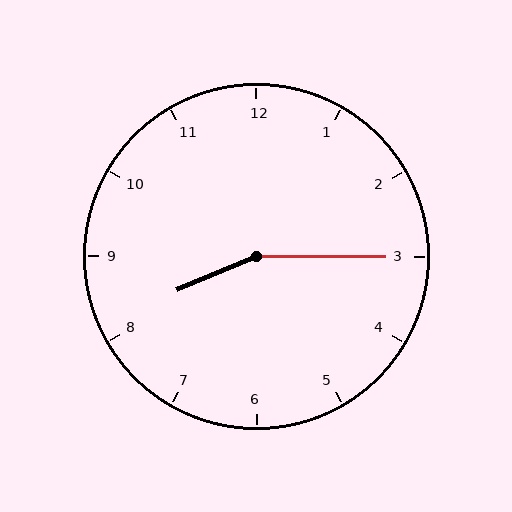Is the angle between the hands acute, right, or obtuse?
It is obtuse.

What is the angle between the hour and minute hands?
Approximately 158 degrees.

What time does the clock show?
8:15.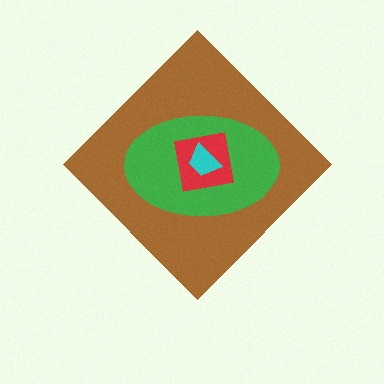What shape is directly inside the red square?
The cyan trapezoid.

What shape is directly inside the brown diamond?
The green ellipse.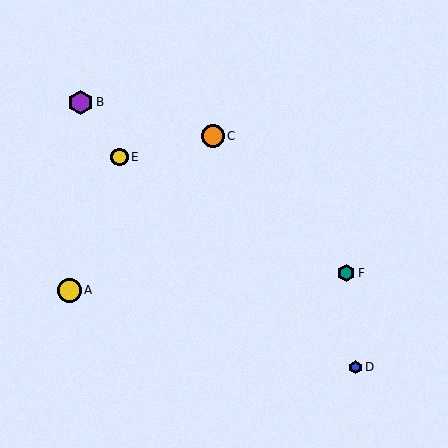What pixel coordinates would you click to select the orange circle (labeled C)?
Click at (213, 136) to select the orange circle C.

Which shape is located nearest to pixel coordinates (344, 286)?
The teal hexagon (labeled F) at (346, 273) is nearest to that location.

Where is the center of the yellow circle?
The center of the yellow circle is at (70, 290).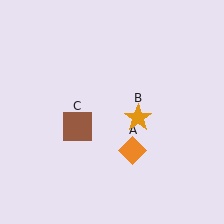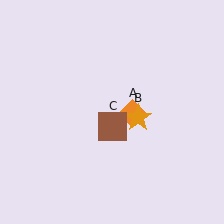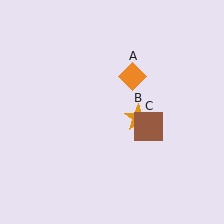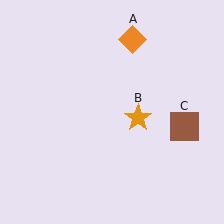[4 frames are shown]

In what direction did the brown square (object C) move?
The brown square (object C) moved right.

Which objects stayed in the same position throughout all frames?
Orange star (object B) remained stationary.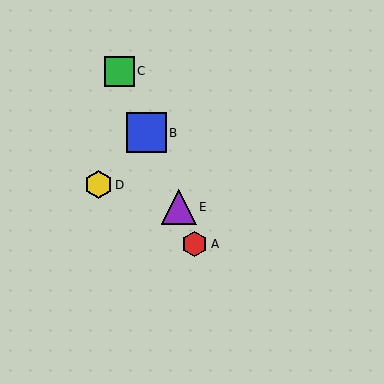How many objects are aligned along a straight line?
4 objects (A, B, C, E) are aligned along a straight line.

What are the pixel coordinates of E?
Object E is at (179, 207).